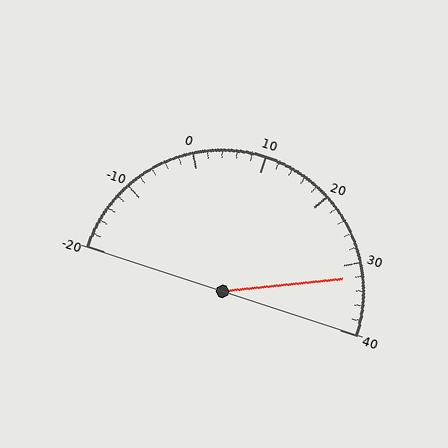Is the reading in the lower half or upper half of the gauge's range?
The reading is in the upper half of the range (-20 to 40).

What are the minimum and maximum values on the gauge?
The gauge ranges from -20 to 40.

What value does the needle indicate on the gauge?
The needle indicates approximately 32.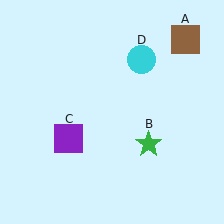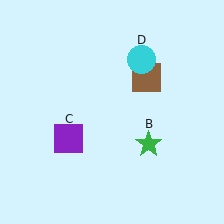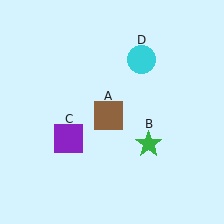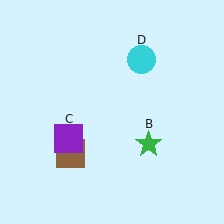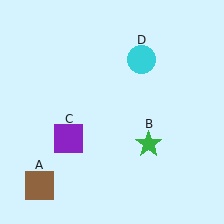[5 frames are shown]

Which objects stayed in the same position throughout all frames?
Green star (object B) and purple square (object C) and cyan circle (object D) remained stationary.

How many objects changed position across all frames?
1 object changed position: brown square (object A).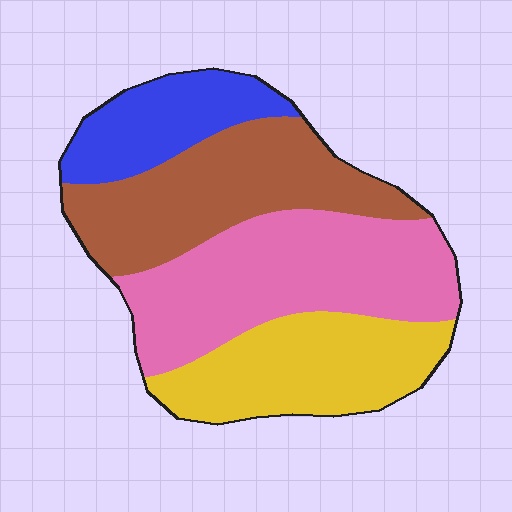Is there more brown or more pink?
Pink.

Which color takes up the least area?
Blue, at roughly 15%.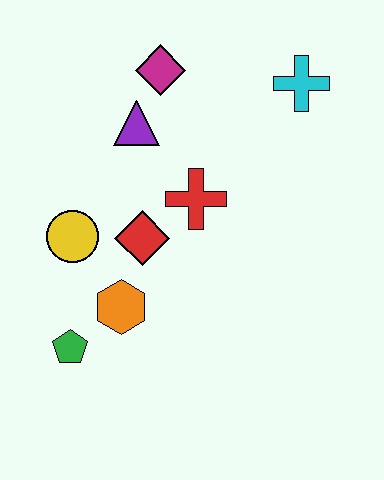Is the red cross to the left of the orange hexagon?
No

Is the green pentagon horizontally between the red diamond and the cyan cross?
No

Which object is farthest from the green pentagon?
The cyan cross is farthest from the green pentagon.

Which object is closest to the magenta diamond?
The purple triangle is closest to the magenta diamond.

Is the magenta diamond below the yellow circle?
No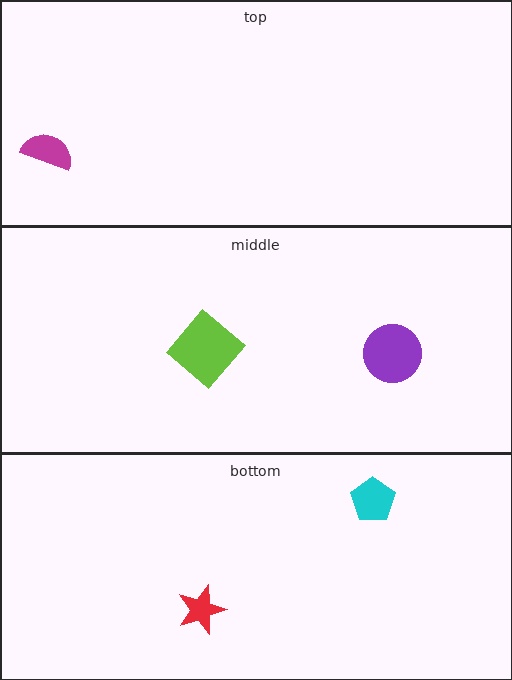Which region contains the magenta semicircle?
The top region.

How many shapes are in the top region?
1.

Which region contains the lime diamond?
The middle region.